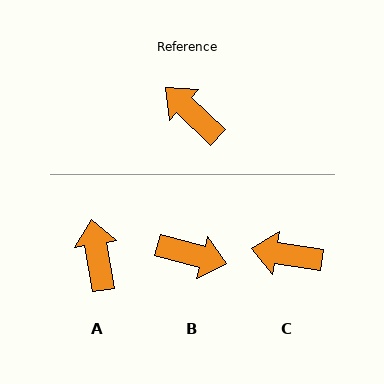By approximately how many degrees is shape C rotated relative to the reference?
Approximately 34 degrees counter-clockwise.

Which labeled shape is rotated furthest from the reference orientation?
B, about 152 degrees away.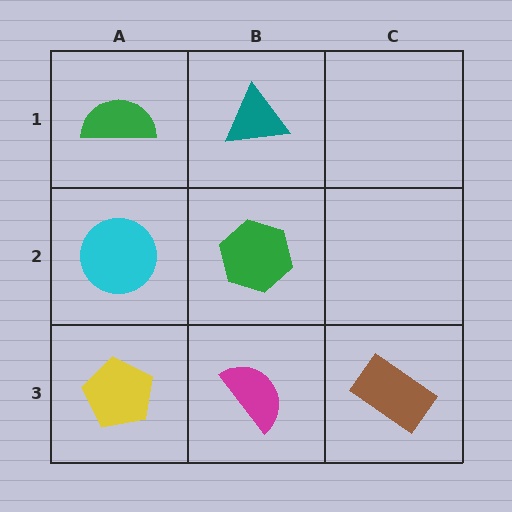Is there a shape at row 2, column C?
No, that cell is empty.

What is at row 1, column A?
A green semicircle.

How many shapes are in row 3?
3 shapes.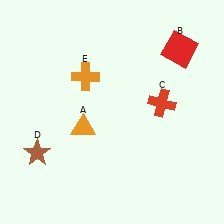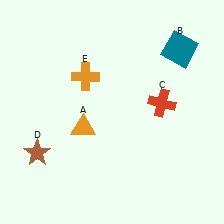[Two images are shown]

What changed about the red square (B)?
In Image 1, B is red. In Image 2, it changed to teal.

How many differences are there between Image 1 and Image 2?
There is 1 difference between the two images.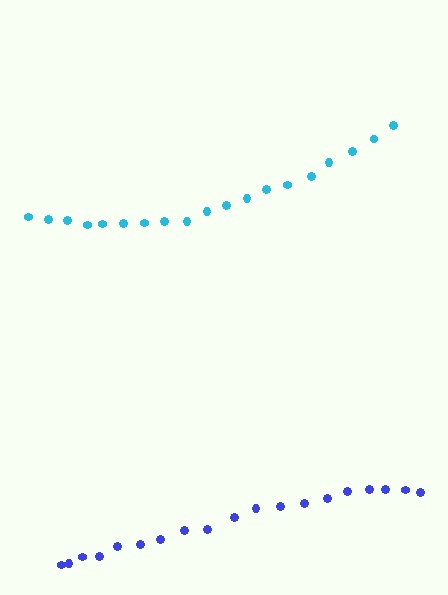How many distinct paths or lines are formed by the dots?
There are 2 distinct paths.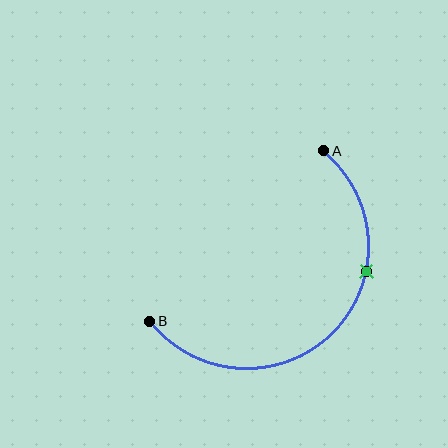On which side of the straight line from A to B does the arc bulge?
The arc bulges below and to the right of the straight line connecting A and B.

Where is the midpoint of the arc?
The arc midpoint is the point on the curve farthest from the straight line joining A and B. It sits below and to the right of that line.